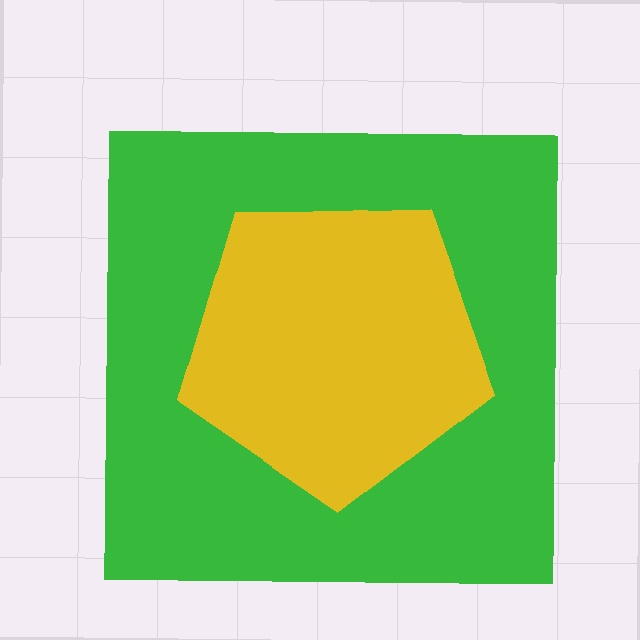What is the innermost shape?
The yellow pentagon.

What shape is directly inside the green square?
The yellow pentagon.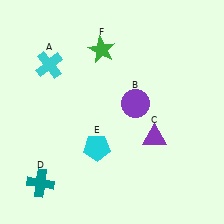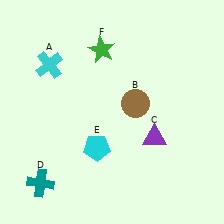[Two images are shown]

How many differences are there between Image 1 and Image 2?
There is 1 difference between the two images.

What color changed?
The circle (B) changed from purple in Image 1 to brown in Image 2.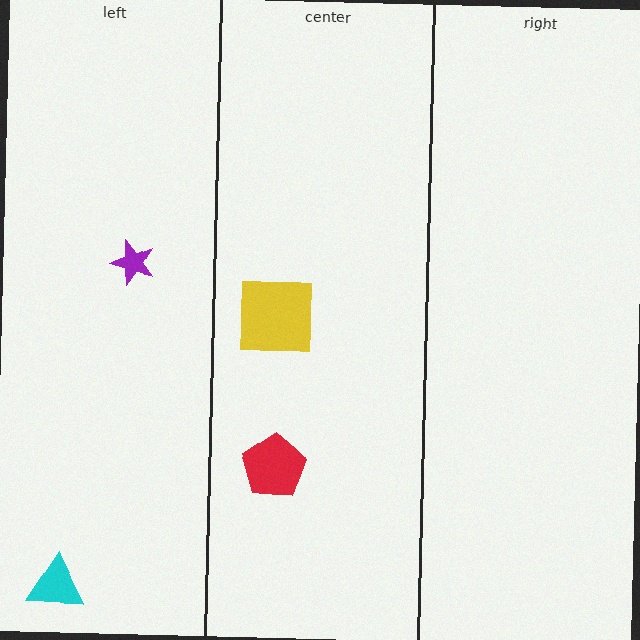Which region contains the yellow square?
The center region.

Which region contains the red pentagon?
The center region.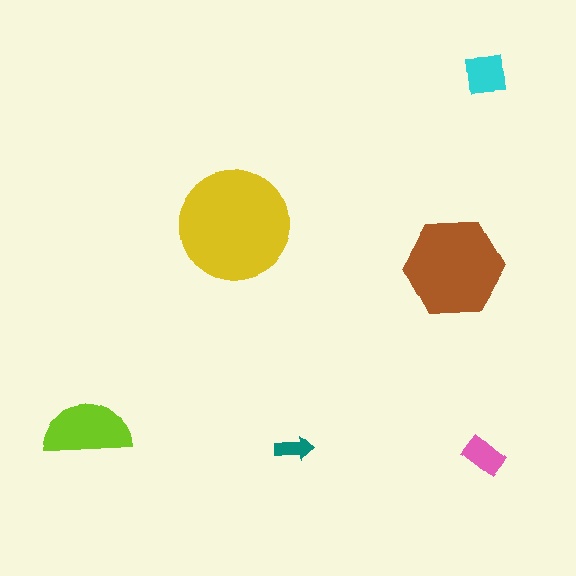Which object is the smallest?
The teal arrow.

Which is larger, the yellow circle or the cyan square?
The yellow circle.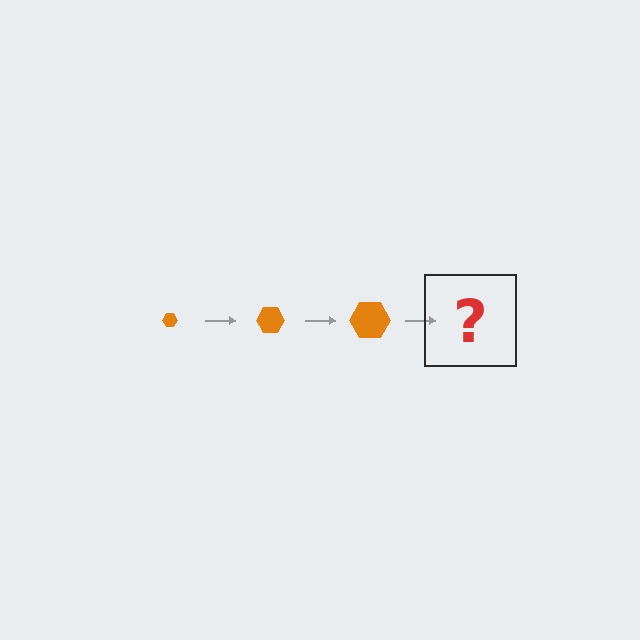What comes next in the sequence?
The next element should be an orange hexagon, larger than the previous one.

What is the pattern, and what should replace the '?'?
The pattern is that the hexagon gets progressively larger each step. The '?' should be an orange hexagon, larger than the previous one.